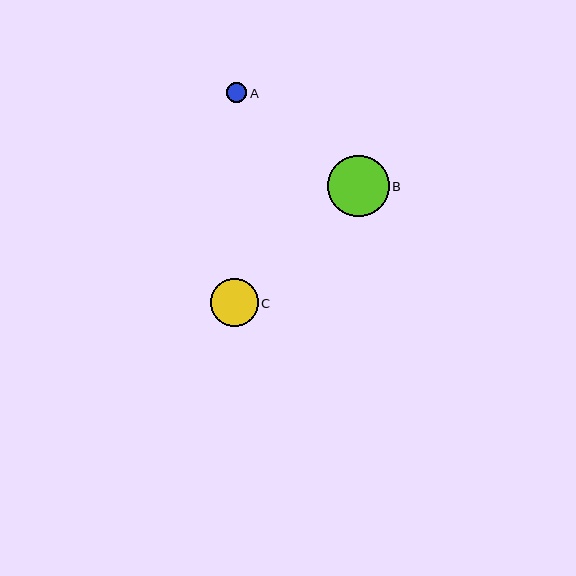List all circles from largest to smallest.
From largest to smallest: B, C, A.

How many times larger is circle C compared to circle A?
Circle C is approximately 2.4 times the size of circle A.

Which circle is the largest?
Circle B is the largest with a size of approximately 62 pixels.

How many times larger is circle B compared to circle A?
Circle B is approximately 3.1 times the size of circle A.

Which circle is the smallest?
Circle A is the smallest with a size of approximately 20 pixels.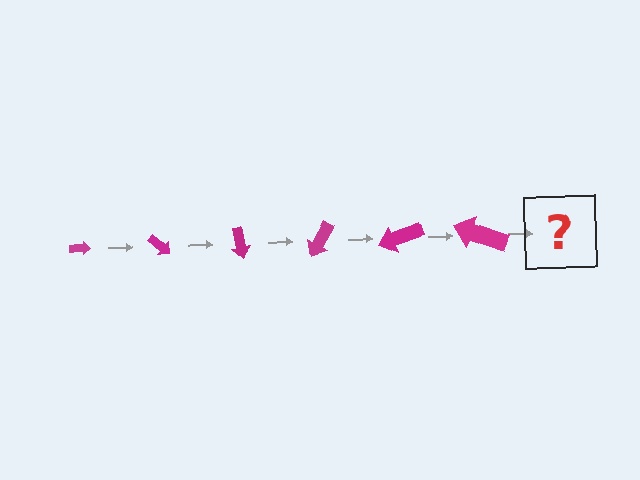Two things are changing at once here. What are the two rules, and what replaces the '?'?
The two rules are that the arrow grows larger each step and it rotates 40 degrees each step. The '?' should be an arrow, larger than the previous one and rotated 240 degrees from the start.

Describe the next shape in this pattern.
It should be an arrow, larger than the previous one and rotated 240 degrees from the start.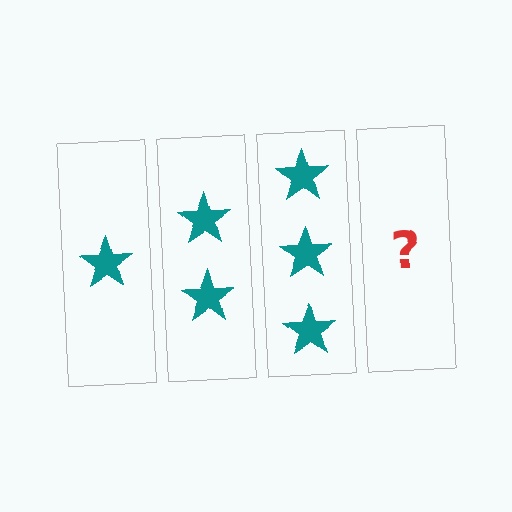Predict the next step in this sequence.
The next step is 4 stars.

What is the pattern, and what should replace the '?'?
The pattern is that each step adds one more star. The '?' should be 4 stars.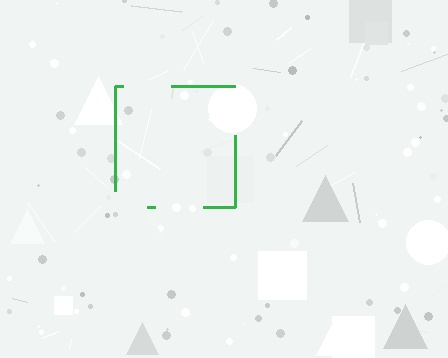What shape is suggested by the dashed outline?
The dashed outline suggests a square.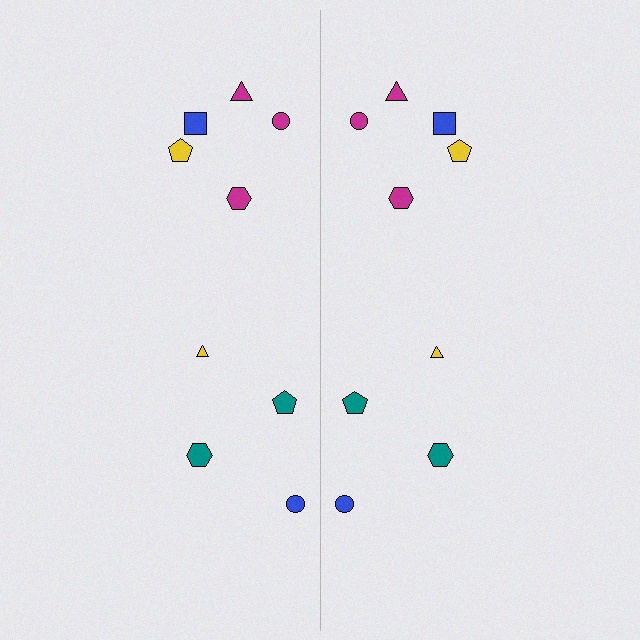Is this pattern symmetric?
Yes, this pattern has bilateral (reflection) symmetry.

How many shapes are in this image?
There are 18 shapes in this image.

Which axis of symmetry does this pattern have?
The pattern has a vertical axis of symmetry running through the center of the image.